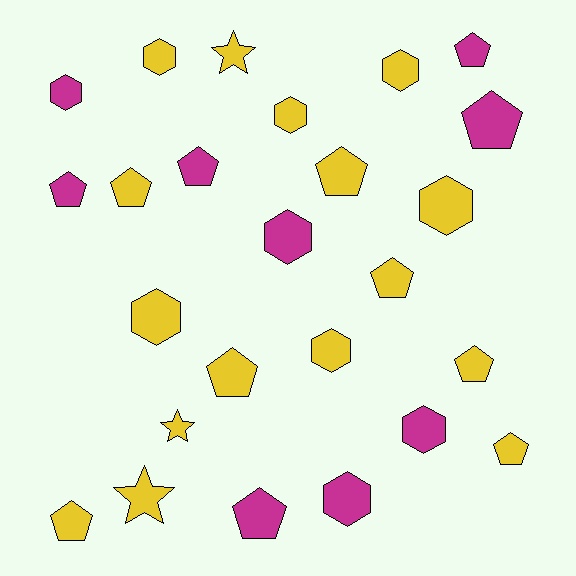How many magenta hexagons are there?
There are 4 magenta hexagons.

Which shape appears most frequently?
Pentagon, with 12 objects.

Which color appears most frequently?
Yellow, with 16 objects.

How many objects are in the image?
There are 25 objects.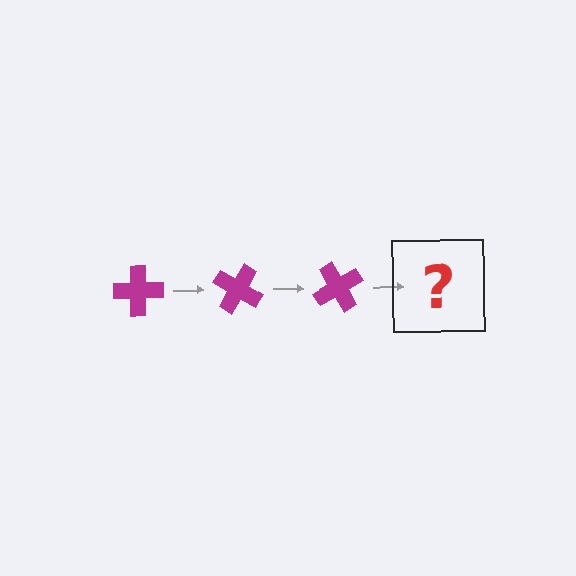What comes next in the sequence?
The next element should be a magenta cross rotated 90 degrees.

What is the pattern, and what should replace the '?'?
The pattern is that the cross rotates 30 degrees each step. The '?' should be a magenta cross rotated 90 degrees.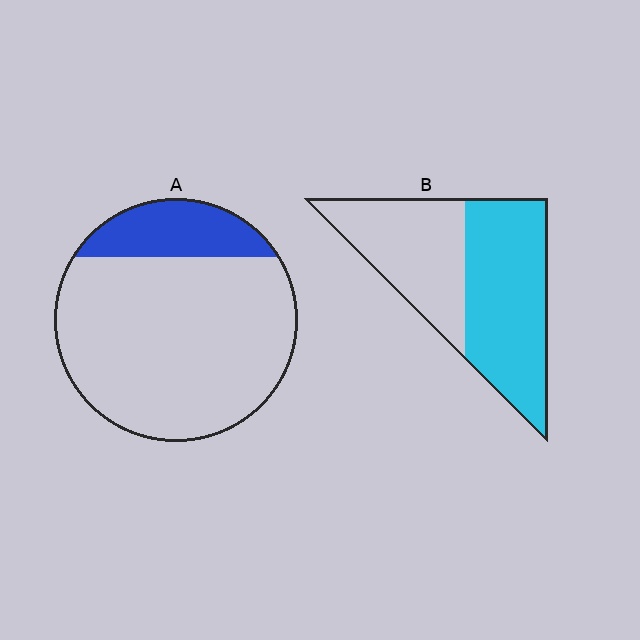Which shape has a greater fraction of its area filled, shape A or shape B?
Shape B.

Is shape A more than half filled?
No.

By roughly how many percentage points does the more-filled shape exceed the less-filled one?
By roughly 40 percentage points (B over A).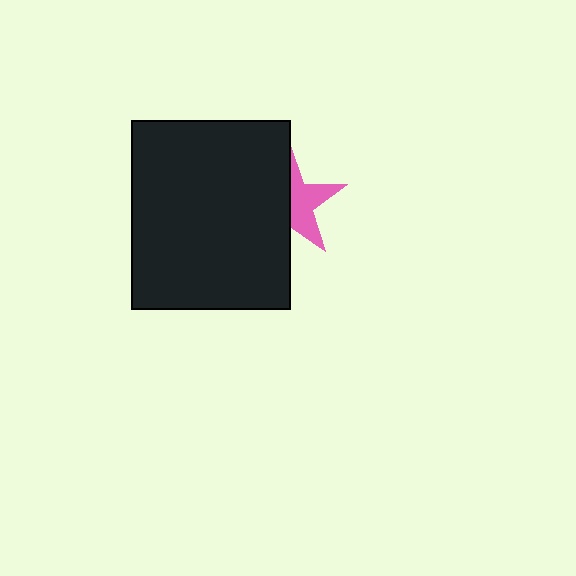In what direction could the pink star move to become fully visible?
The pink star could move right. That would shift it out from behind the black rectangle entirely.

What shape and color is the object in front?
The object in front is a black rectangle.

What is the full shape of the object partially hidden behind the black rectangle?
The partially hidden object is a pink star.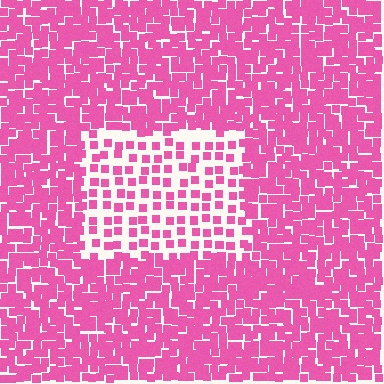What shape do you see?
I see a rectangle.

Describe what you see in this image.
The image contains small pink elements arranged at two different densities. A rectangle-shaped region is visible where the elements are less densely packed than the surrounding area.